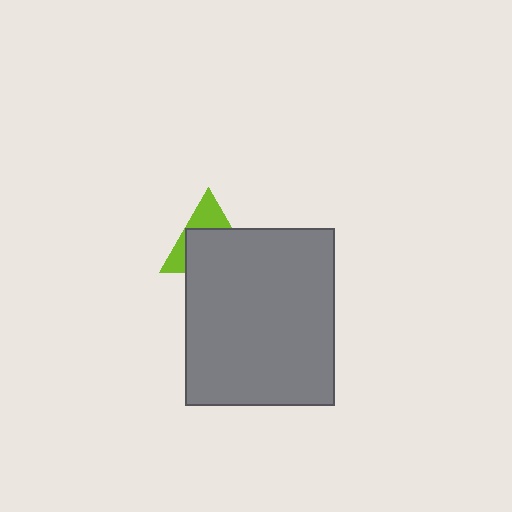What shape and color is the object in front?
The object in front is a gray rectangle.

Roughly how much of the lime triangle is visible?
A small part of it is visible (roughly 37%).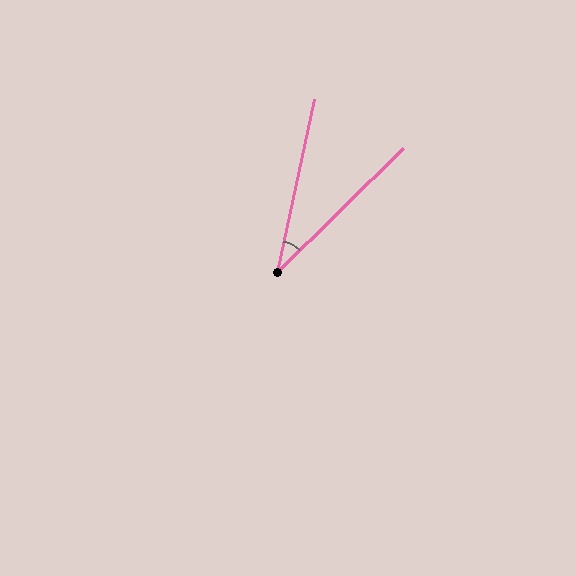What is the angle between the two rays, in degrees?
Approximately 33 degrees.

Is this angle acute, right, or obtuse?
It is acute.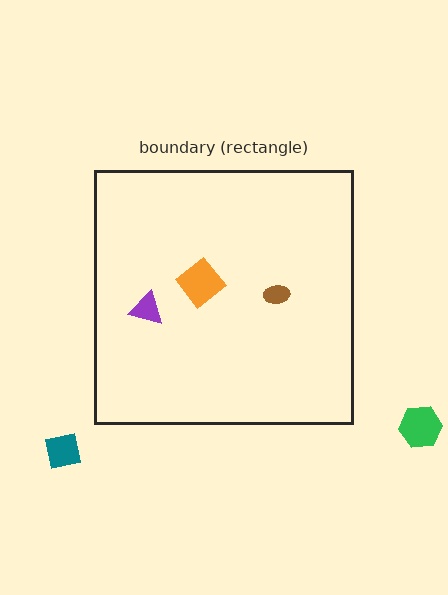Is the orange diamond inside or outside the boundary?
Inside.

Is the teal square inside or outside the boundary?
Outside.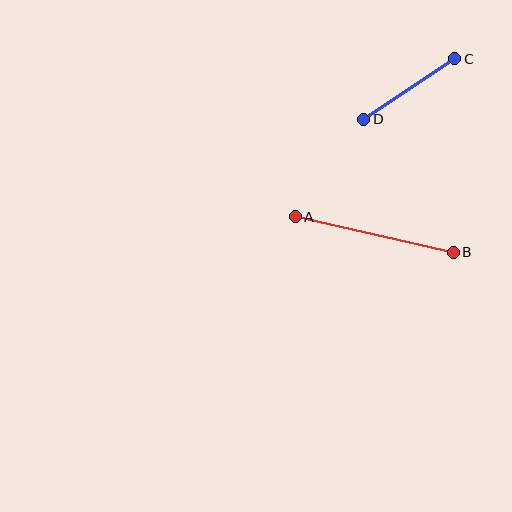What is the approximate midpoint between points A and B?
The midpoint is at approximately (374, 234) pixels.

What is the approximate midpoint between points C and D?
The midpoint is at approximately (409, 89) pixels.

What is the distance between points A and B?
The distance is approximately 162 pixels.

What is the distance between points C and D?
The distance is approximately 109 pixels.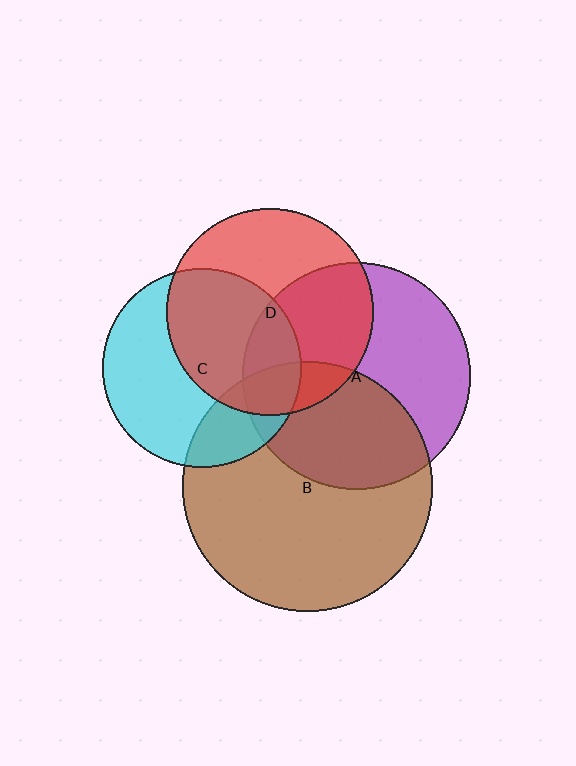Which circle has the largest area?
Circle B (brown).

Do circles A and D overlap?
Yes.